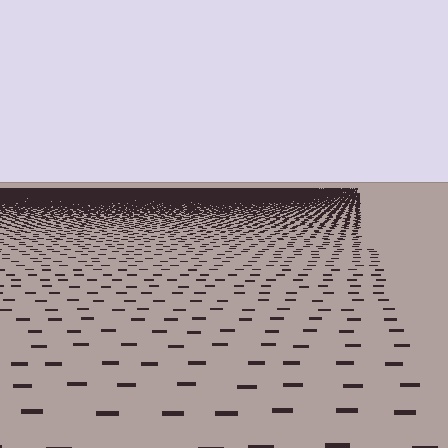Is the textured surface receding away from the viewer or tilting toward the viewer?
The surface is receding away from the viewer. Texture elements get smaller and denser toward the top.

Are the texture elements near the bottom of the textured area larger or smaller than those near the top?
Larger. Near the bottom, elements are closer to the viewer and appear at a bigger on-screen size.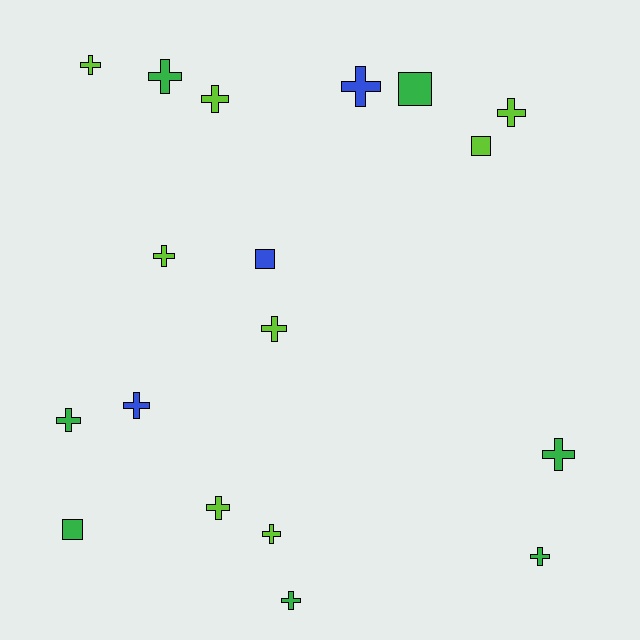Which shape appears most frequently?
Cross, with 14 objects.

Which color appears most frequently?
Lime, with 8 objects.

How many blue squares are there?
There is 1 blue square.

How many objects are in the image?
There are 18 objects.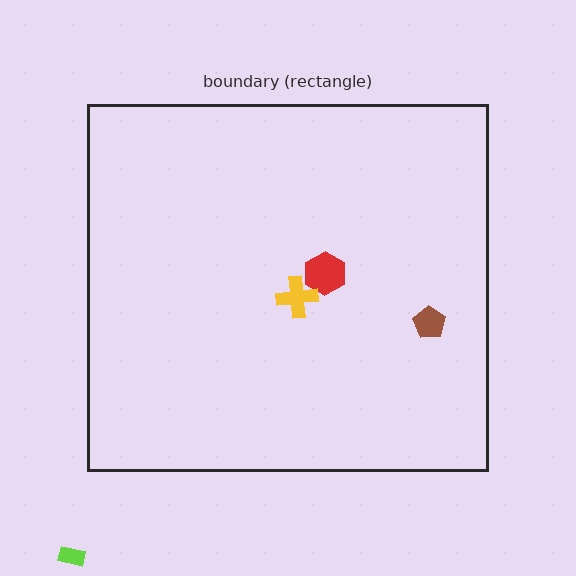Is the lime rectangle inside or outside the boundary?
Outside.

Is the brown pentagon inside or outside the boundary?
Inside.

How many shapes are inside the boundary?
3 inside, 1 outside.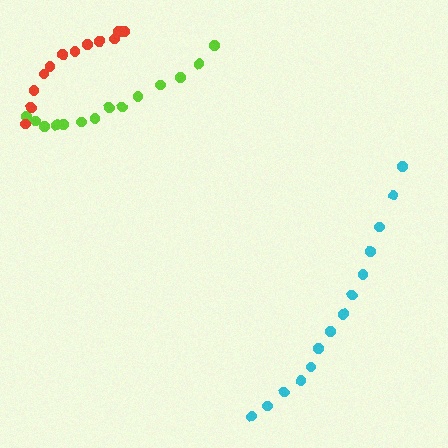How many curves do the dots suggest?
There are 3 distinct paths.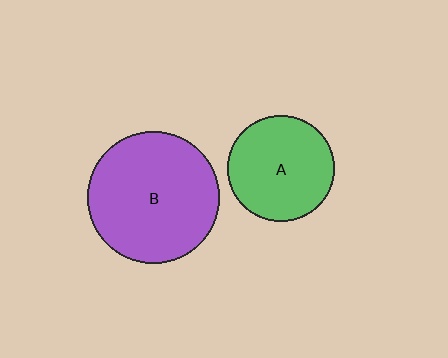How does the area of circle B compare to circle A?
Approximately 1.5 times.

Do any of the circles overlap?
No, none of the circles overlap.